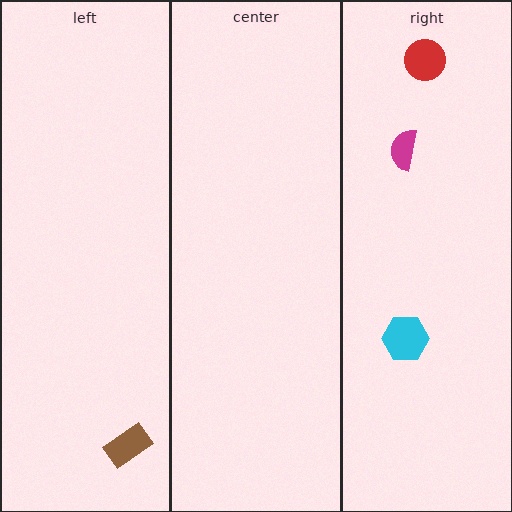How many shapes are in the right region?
3.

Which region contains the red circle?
The right region.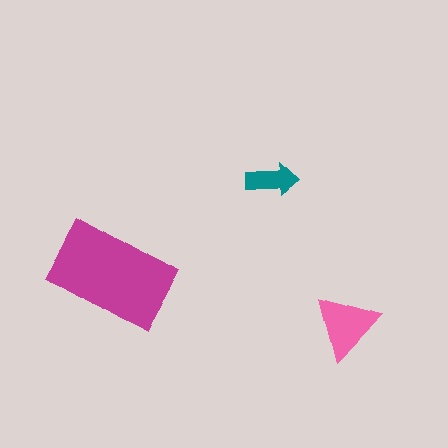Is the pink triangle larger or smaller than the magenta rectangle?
Smaller.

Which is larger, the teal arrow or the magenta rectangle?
The magenta rectangle.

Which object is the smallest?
The teal arrow.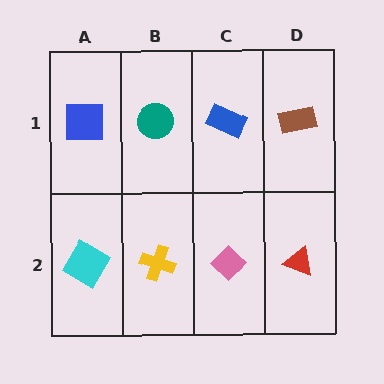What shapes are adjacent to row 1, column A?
A cyan diamond (row 2, column A), a teal circle (row 1, column B).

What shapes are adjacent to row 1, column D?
A red triangle (row 2, column D), a blue rectangle (row 1, column C).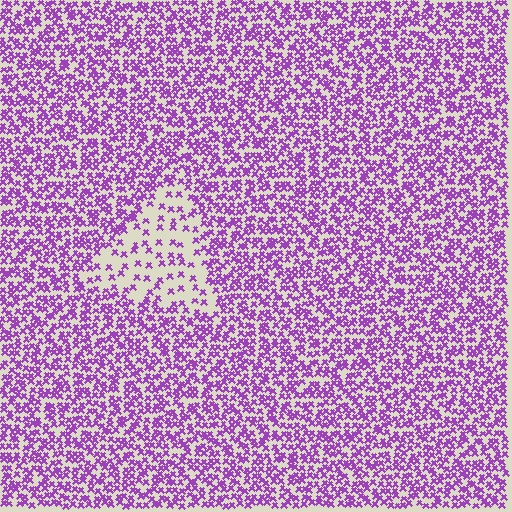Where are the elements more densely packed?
The elements are more densely packed outside the triangle boundary.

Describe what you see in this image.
The image contains small purple elements arranged at two different densities. A triangle-shaped region is visible where the elements are less densely packed than the surrounding area.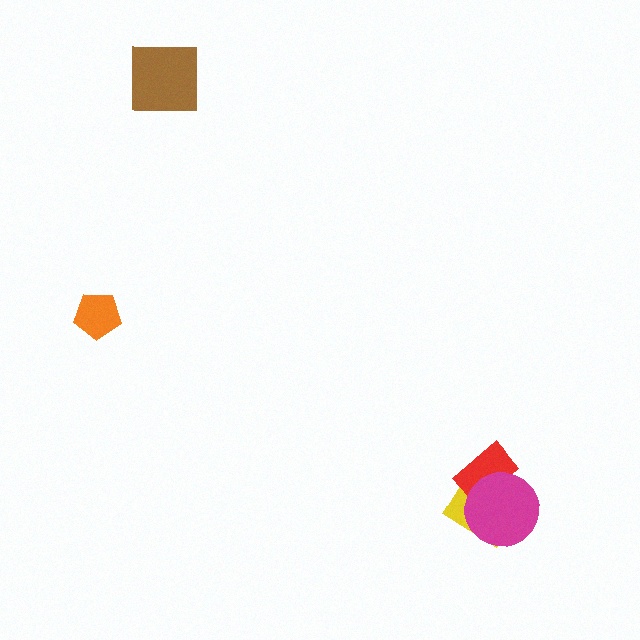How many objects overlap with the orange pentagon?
0 objects overlap with the orange pentagon.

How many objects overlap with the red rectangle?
2 objects overlap with the red rectangle.